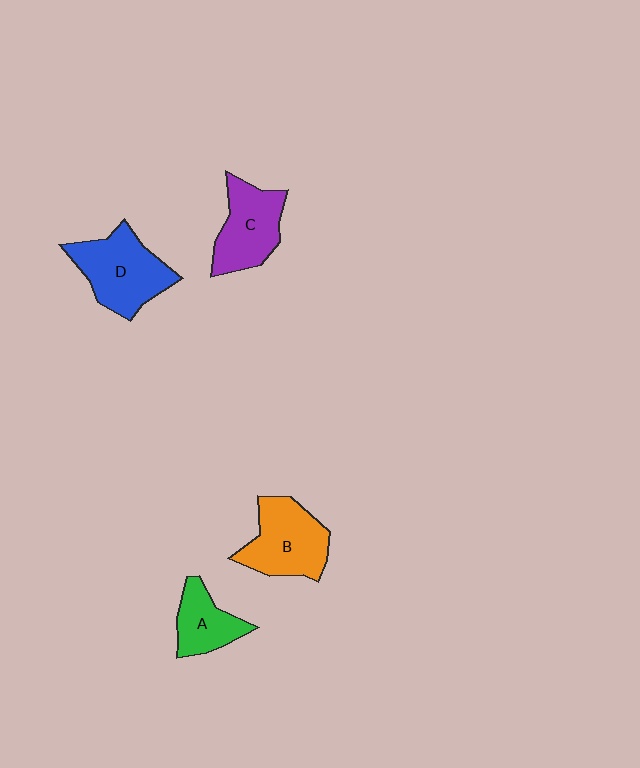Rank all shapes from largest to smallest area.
From largest to smallest: D (blue), B (orange), C (purple), A (green).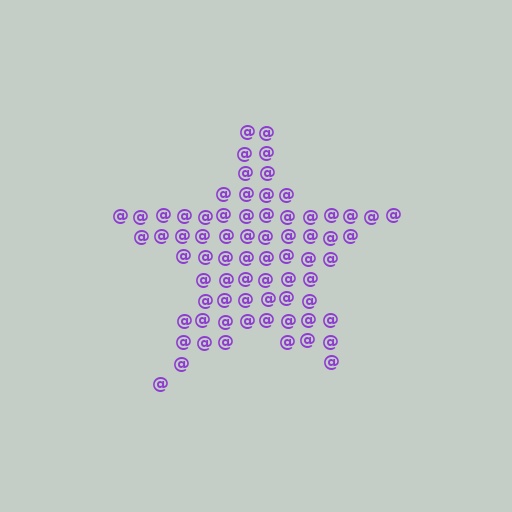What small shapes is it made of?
It is made of small at signs.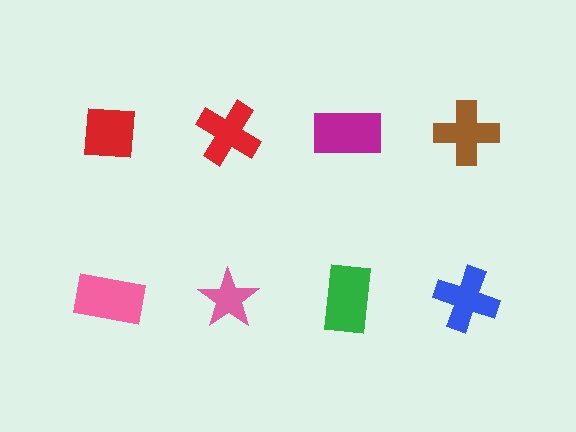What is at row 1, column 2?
A red cross.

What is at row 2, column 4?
A blue cross.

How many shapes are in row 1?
4 shapes.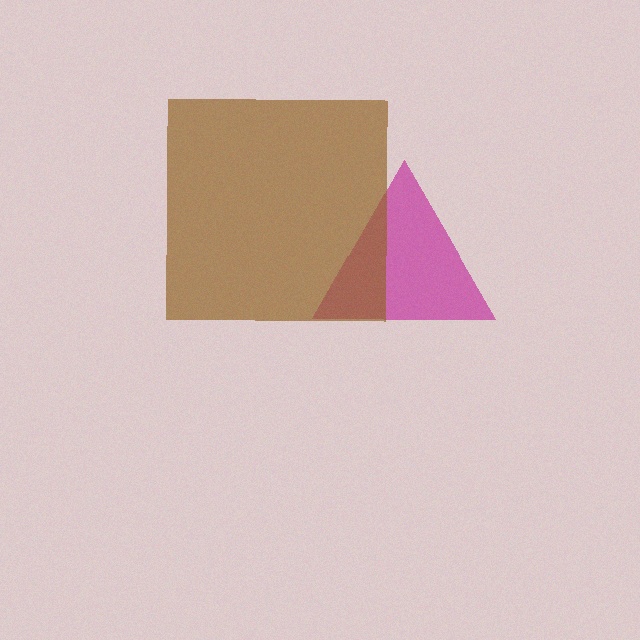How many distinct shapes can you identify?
There are 2 distinct shapes: a magenta triangle, a brown square.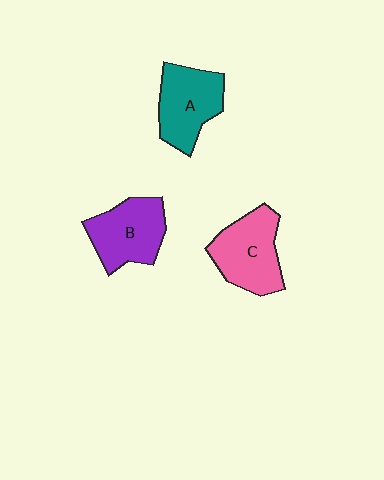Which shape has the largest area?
Shape C (pink).